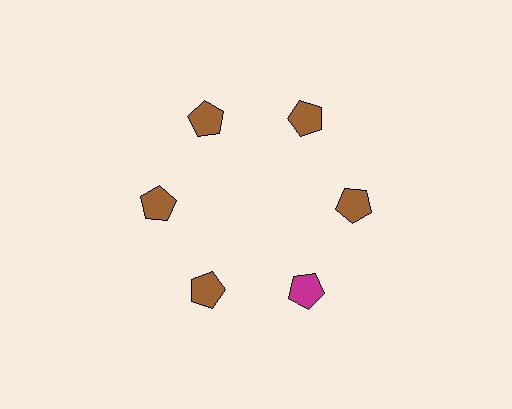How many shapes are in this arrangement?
There are 6 shapes arranged in a ring pattern.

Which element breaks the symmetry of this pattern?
The magenta pentagon at roughly the 5 o'clock position breaks the symmetry. All other shapes are brown pentagons.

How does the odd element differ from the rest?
It has a different color: magenta instead of brown.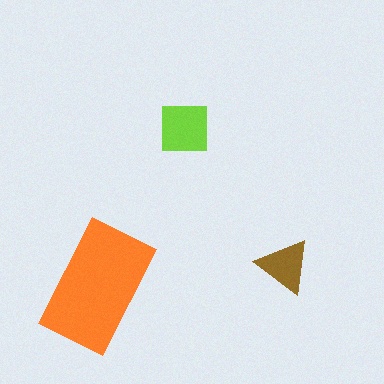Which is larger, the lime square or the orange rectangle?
The orange rectangle.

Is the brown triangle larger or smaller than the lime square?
Smaller.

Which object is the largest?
The orange rectangle.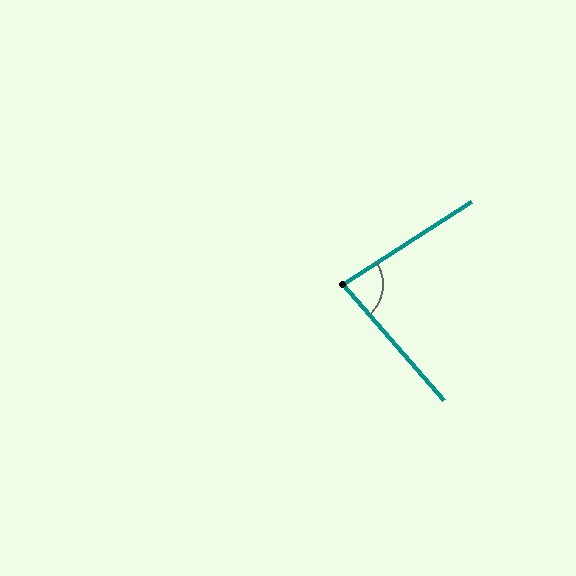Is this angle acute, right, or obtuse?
It is acute.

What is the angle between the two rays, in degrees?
Approximately 82 degrees.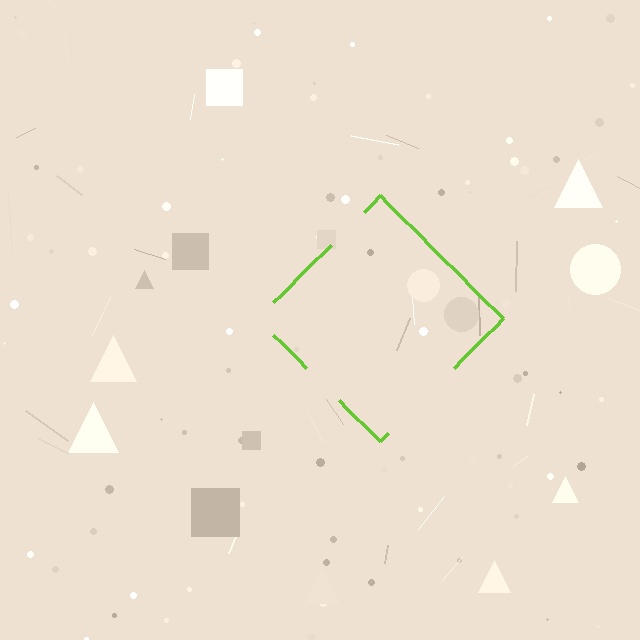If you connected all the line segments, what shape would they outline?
They would outline a diamond.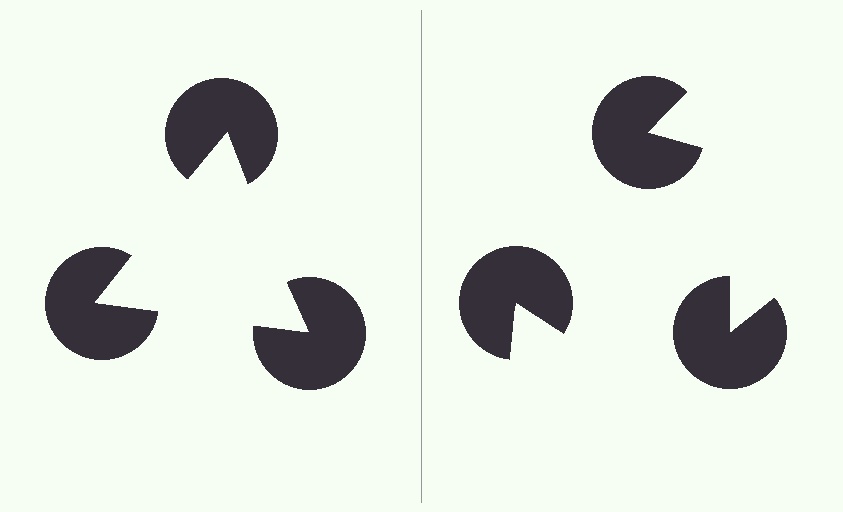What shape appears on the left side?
An illusory triangle.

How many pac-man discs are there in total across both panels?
6 — 3 on each side.